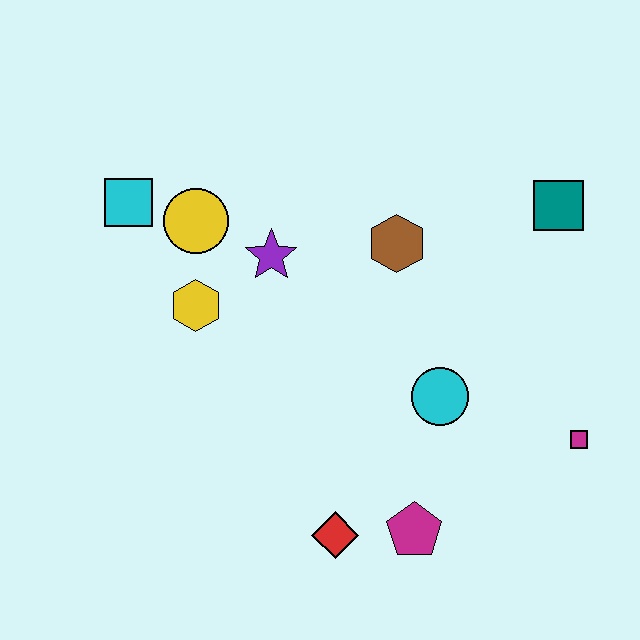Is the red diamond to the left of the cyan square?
No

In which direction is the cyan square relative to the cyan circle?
The cyan square is to the left of the cyan circle.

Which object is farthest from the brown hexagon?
The red diamond is farthest from the brown hexagon.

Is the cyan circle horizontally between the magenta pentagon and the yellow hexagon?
No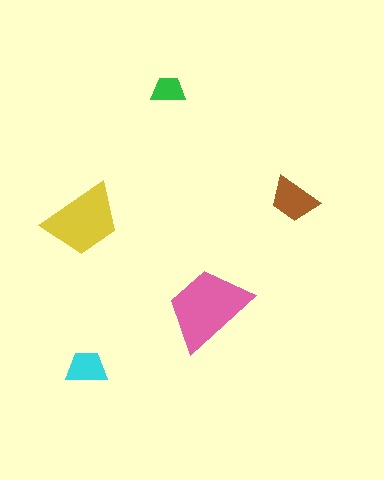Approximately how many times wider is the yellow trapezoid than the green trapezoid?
About 2.5 times wider.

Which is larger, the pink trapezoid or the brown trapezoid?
The pink one.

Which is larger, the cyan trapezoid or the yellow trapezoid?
The yellow one.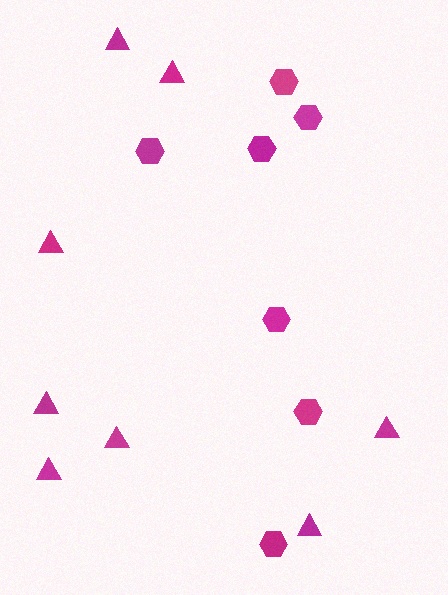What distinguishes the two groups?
There are 2 groups: one group of hexagons (7) and one group of triangles (8).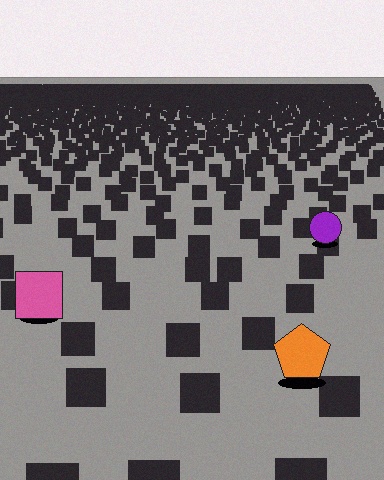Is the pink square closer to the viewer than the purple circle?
Yes. The pink square is closer — you can tell from the texture gradient: the ground texture is coarser near it.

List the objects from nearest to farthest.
From nearest to farthest: the orange pentagon, the pink square, the purple circle.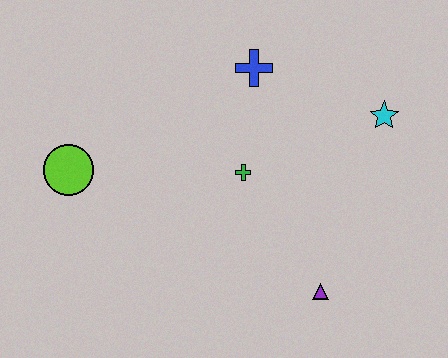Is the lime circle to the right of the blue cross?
No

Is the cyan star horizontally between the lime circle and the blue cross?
No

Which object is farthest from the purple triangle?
The lime circle is farthest from the purple triangle.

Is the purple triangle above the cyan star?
No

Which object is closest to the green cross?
The blue cross is closest to the green cross.